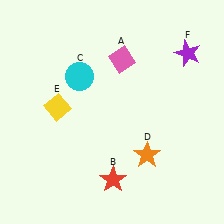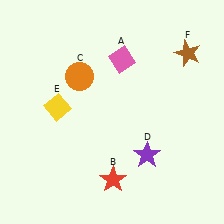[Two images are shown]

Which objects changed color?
C changed from cyan to orange. D changed from orange to purple. F changed from purple to brown.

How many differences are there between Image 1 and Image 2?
There are 3 differences between the two images.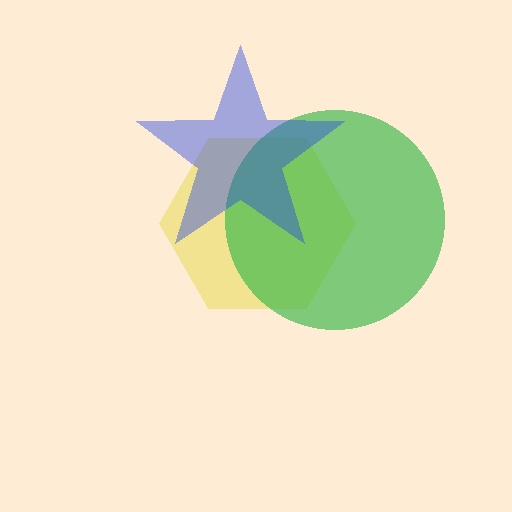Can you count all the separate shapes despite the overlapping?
Yes, there are 3 separate shapes.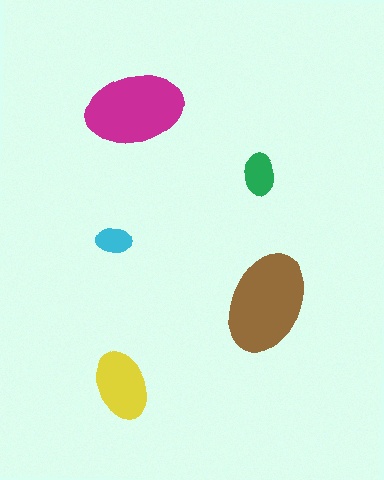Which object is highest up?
The magenta ellipse is topmost.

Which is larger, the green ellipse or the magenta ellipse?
The magenta one.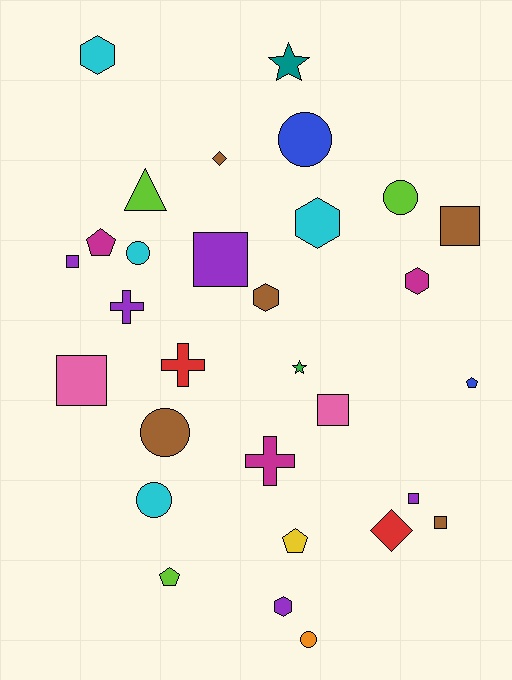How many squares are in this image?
There are 7 squares.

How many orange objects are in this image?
There is 1 orange object.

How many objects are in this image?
There are 30 objects.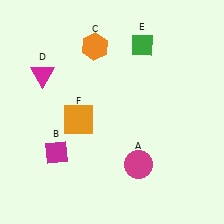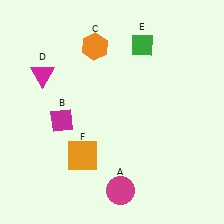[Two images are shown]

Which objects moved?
The objects that moved are: the magenta circle (A), the magenta diamond (B), the orange square (F).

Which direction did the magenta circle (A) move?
The magenta circle (A) moved down.